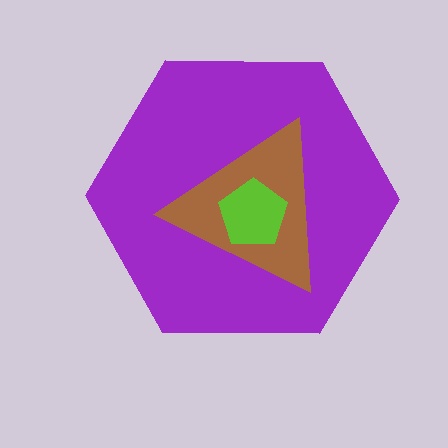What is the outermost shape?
The purple hexagon.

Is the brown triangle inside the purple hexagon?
Yes.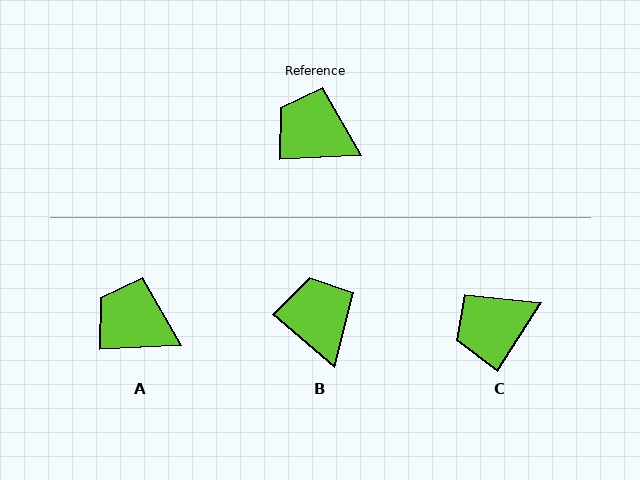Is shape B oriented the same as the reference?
No, it is off by about 44 degrees.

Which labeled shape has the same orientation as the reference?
A.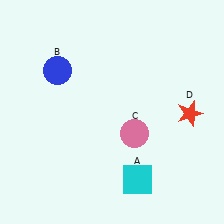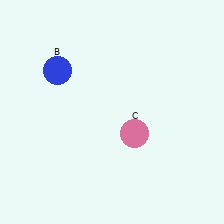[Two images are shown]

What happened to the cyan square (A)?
The cyan square (A) was removed in Image 2. It was in the bottom-right area of Image 1.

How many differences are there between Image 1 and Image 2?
There are 2 differences between the two images.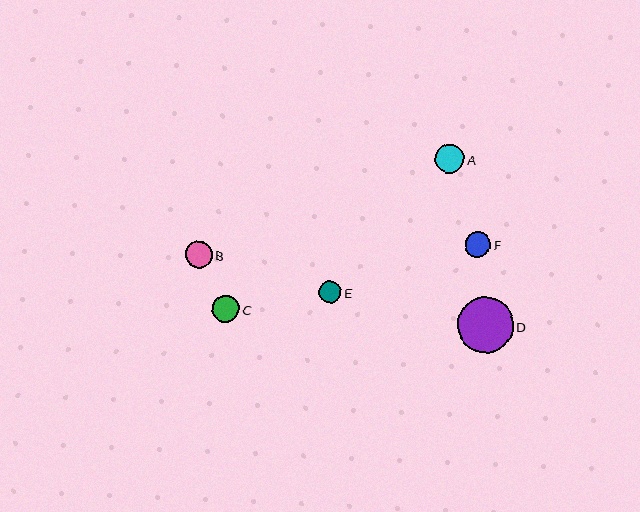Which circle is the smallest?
Circle E is the smallest with a size of approximately 22 pixels.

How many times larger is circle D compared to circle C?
Circle D is approximately 2.1 times the size of circle C.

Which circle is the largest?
Circle D is the largest with a size of approximately 55 pixels.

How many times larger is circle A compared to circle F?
Circle A is approximately 1.1 times the size of circle F.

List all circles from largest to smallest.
From largest to smallest: D, A, B, C, F, E.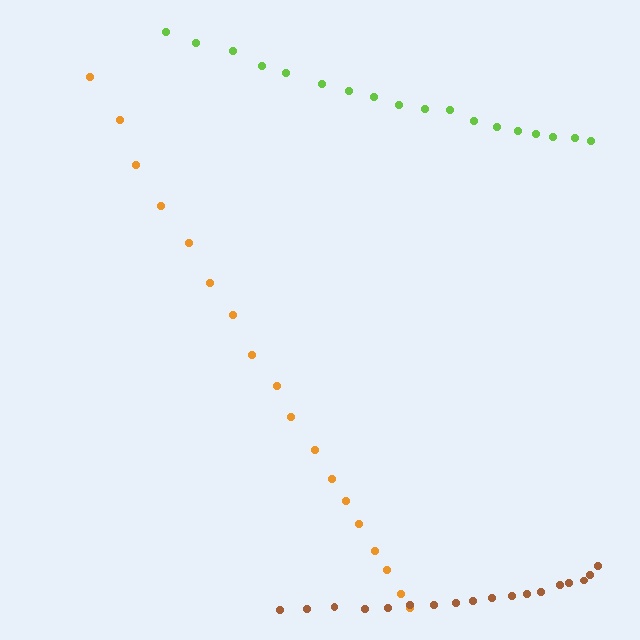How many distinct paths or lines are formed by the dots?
There are 3 distinct paths.